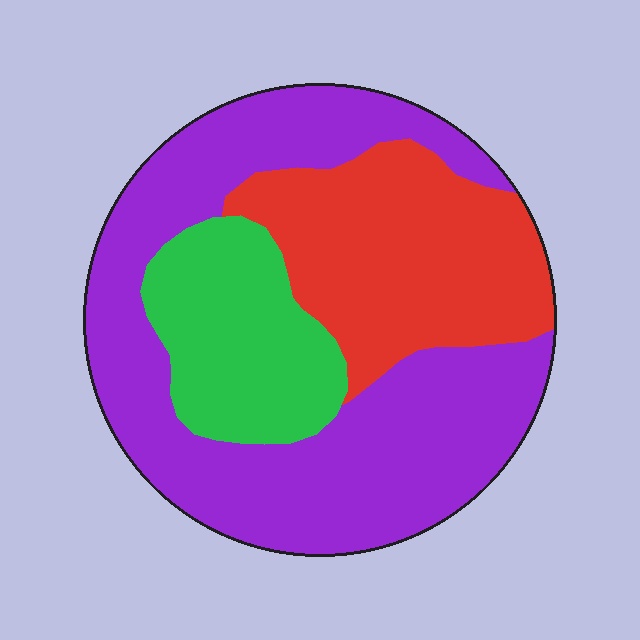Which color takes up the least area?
Green, at roughly 20%.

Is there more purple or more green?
Purple.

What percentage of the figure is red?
Red takes up about one quarter (1/4) of the figure.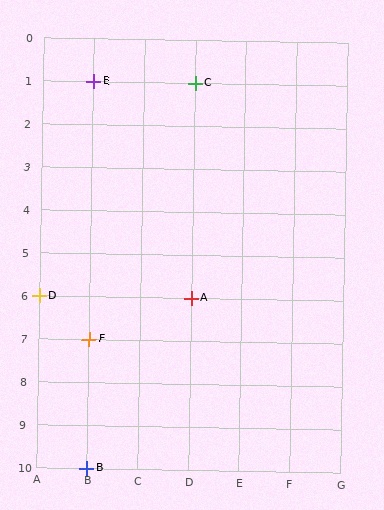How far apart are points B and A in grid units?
Points B and A are 2 columns and 4 rows apart (about 4.5 grid units diagonally).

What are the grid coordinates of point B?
Point B is at grid coordinates (B, 10).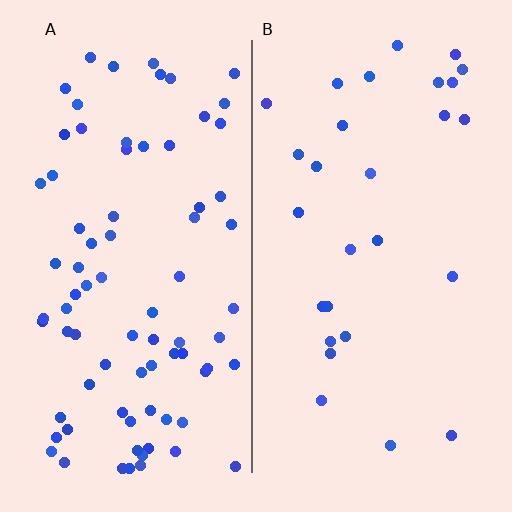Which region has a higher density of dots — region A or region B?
A (the left).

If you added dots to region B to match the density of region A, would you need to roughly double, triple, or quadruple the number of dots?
Approximately triple.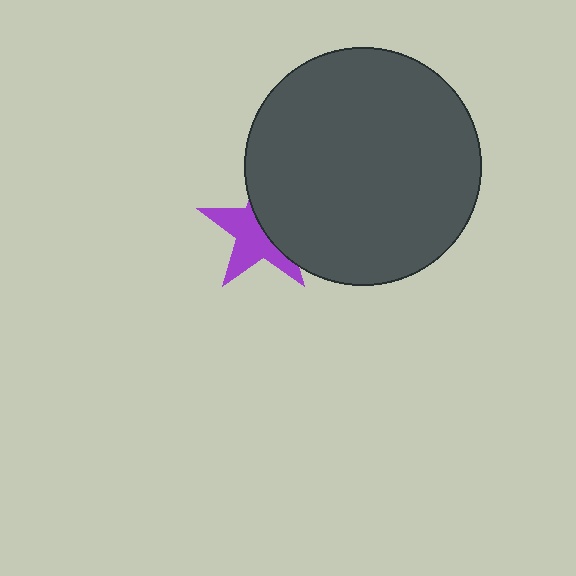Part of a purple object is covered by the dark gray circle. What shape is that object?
It is a star.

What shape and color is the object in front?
The object in front is a dark gray circle.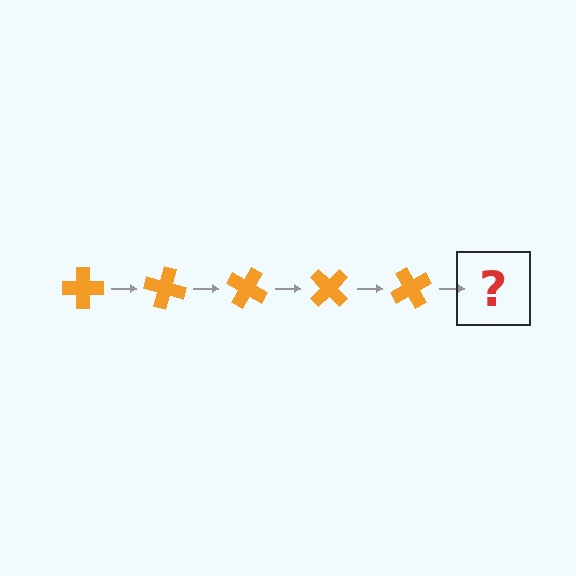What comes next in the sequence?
The next element should be an orange cross rotated 75 degrees.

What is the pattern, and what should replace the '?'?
The pattern is that the cross rotates 15 degrees each step. The '?' should be an orange cross rotated 75 degrees.